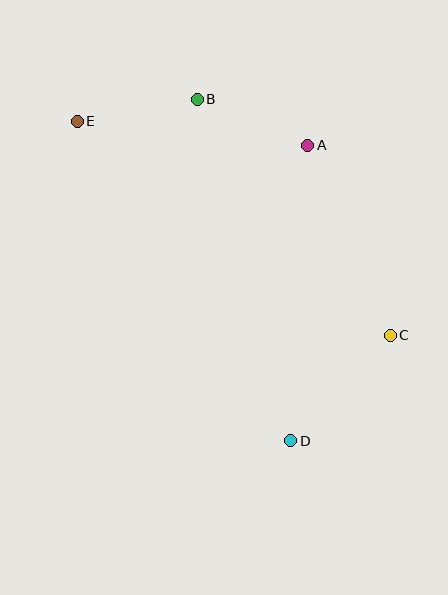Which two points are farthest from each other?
Points D and E are farthest from each other.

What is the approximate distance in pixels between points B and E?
The distance between B and E is approximately 122 pixels.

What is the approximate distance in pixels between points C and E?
The distance between C and E is approximately 379 pixels.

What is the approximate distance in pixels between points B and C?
The distance between B and C is approximately 305 pixels.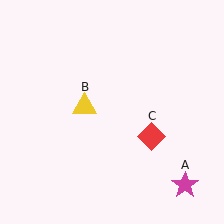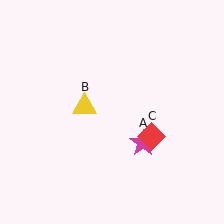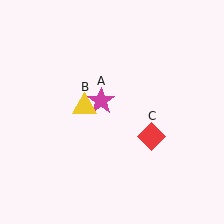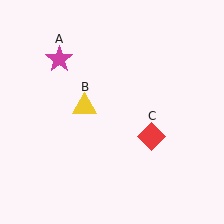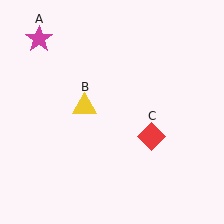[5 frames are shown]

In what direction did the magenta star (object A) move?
The magenta star (object A) moved up and to the left.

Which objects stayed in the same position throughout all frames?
Yellow triangle (object B) and red diamond (object C) remained stationary.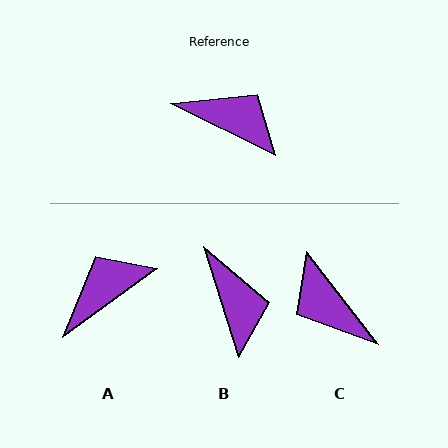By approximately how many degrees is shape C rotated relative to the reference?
Approximately 154 degrees counter-clockwise.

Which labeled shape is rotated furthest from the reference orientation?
C, about 154 degrees away.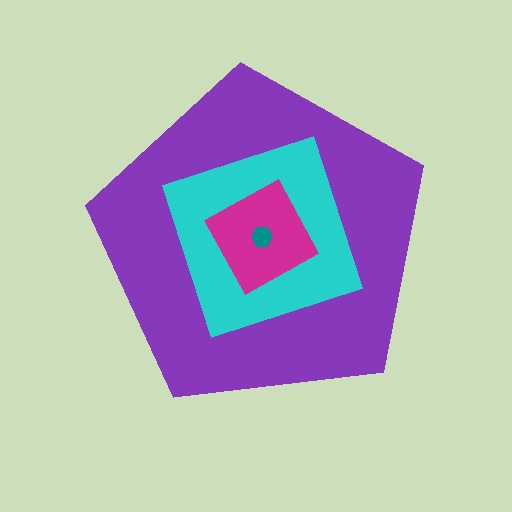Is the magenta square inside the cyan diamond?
Yes.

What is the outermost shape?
The purple pentagon.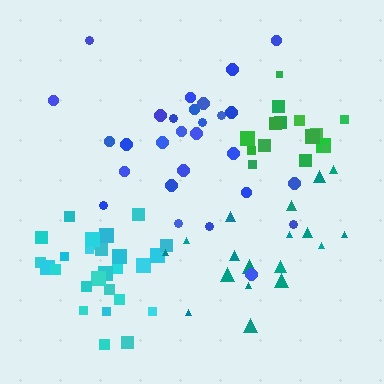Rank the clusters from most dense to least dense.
cyan, green, teal, blue.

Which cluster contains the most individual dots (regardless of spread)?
Blue (28).